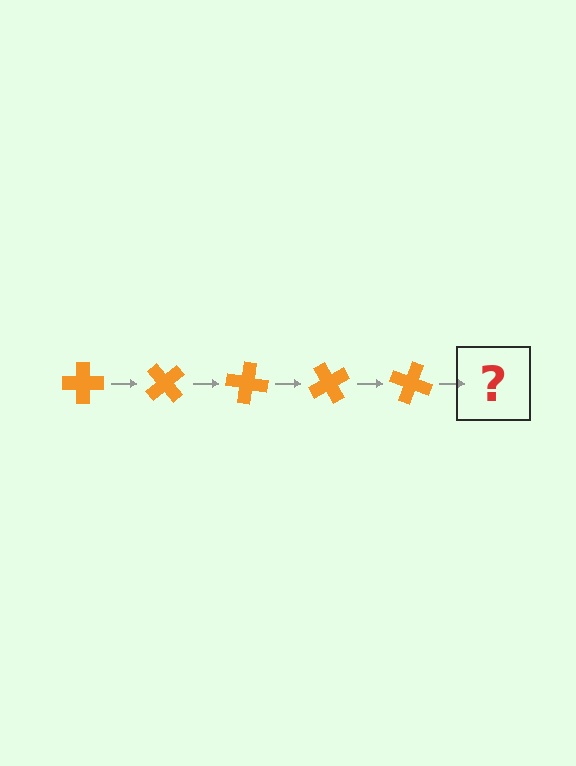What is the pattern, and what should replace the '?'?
The pattern is that the cross rotates 50 degrees each step. The '?' should be an orange cross rotated 250 degrees.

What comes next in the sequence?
The next element should be an orange cross rotated 250 degrees.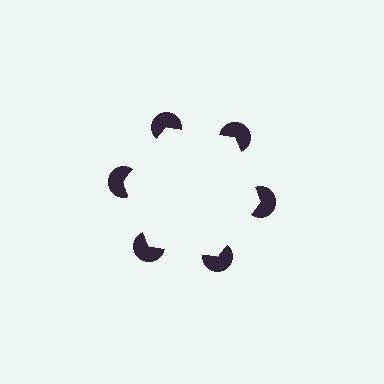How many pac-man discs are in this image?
There are 6 — one at each vertex of the illusory hexagon.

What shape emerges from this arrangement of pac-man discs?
An illusory hexagon — its edges are inferred from the aligned wedge cuts in the pac-man discs, not physically drawn.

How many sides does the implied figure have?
6 sides.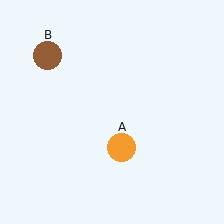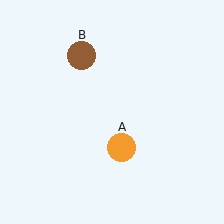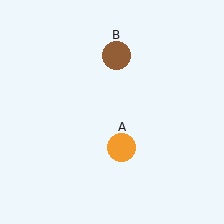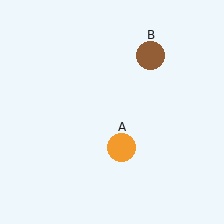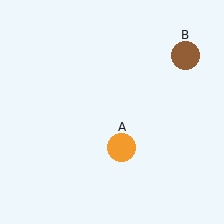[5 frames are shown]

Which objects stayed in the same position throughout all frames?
Orange circle (object A) remained stationary.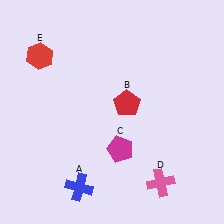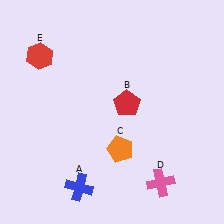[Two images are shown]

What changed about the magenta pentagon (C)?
In Image 1, C is magenta. In Image 2, it changed to orange.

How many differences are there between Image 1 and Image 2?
There is 1 difference between the two images.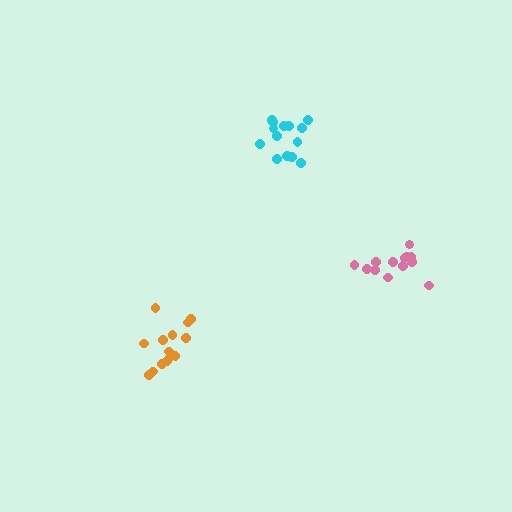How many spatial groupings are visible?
There are 3 spatial groupings.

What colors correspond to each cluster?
The clusters are colored: pink, cyan, orange.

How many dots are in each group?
Group 1: 13 dots, Group 2: 14 dots, Group 3: 14 dots (41 total).